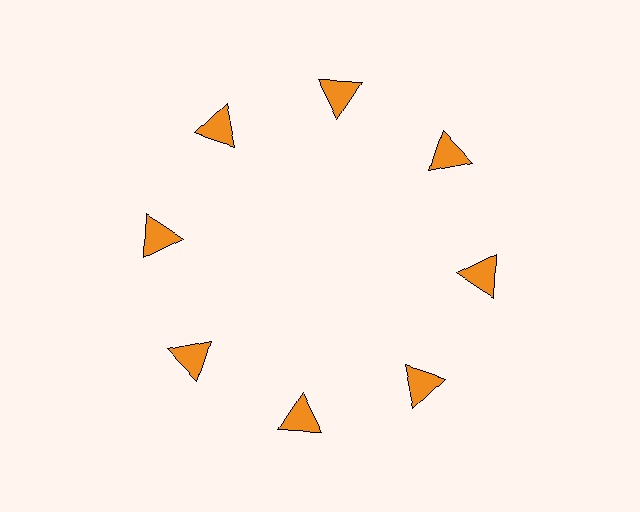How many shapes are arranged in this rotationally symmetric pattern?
There are 8 shapes, arranged in 8 groups of 1.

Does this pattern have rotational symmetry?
Yes, this pattern has 8-fold rotational symmetry. It looks the same after rotating 45 degrees around the center.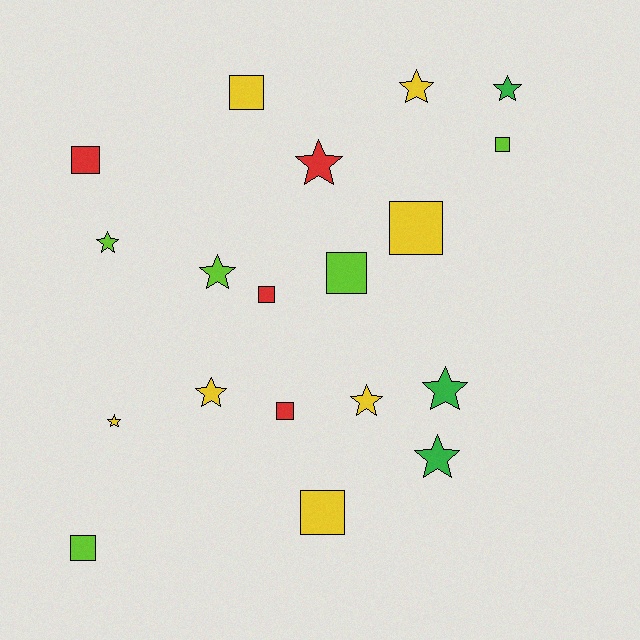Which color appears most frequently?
Yellow, with 7 objects.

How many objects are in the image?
There are 19 objects.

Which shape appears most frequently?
Star, with 10 objects.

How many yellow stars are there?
There are 4 yellow stars.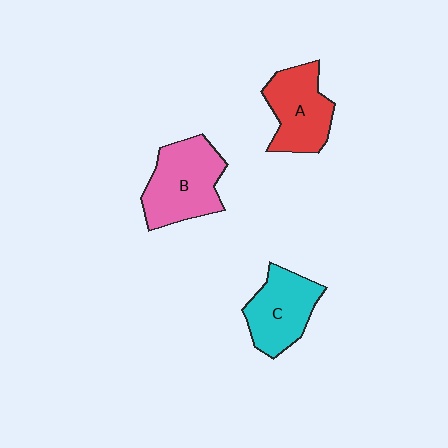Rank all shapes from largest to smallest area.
From largest to smallest: B (pink), A (red), C (cyan).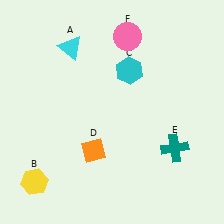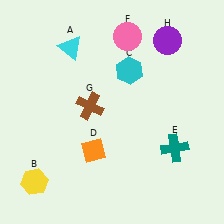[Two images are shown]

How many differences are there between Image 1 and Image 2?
There are 2 differences between the two images.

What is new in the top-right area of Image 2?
A purple circle (H) was added in the top-right area of Image 2.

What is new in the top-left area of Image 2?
A brown cross (G) was added in the top-left area of Image 2.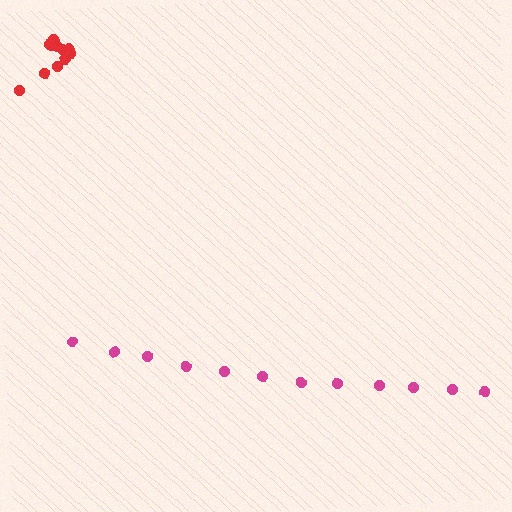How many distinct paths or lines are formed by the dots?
There are 2 distinct paths.